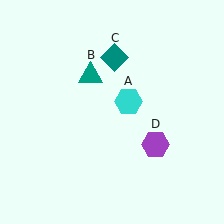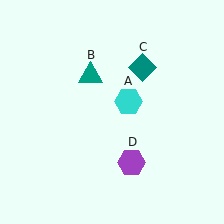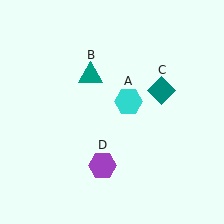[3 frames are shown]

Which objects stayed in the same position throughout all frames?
Cyan hexagon (object A) and teal triangle (object B) remained stationary.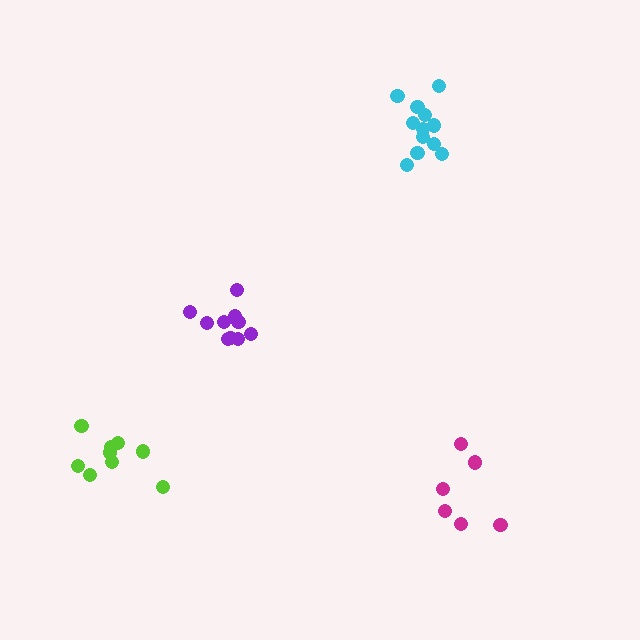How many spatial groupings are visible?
There are 4 spatial groupings.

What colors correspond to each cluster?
The clusters are colored: purple, cyan, magenta, lime.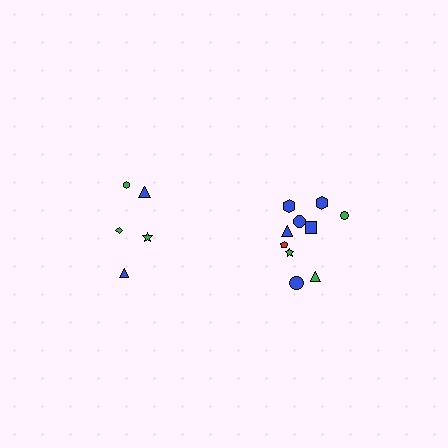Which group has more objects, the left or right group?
The right group.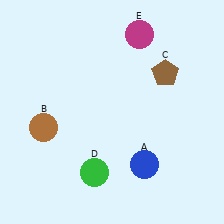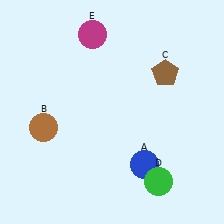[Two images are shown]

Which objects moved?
The objects that moved are: the green circle (D), the magenta circle (E).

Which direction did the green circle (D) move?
The green circle (D) moved right.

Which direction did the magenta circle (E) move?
The magenta circle (E) moved left.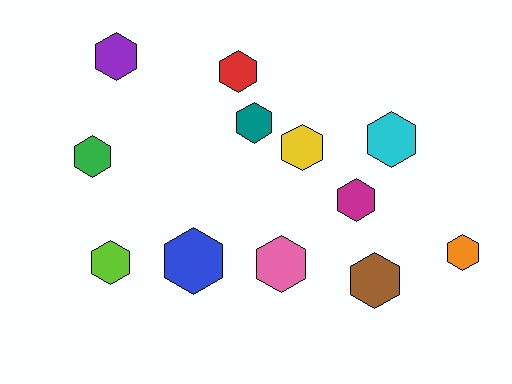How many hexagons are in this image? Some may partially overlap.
There are 12 hexagons.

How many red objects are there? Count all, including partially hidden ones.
There is 1 red object.